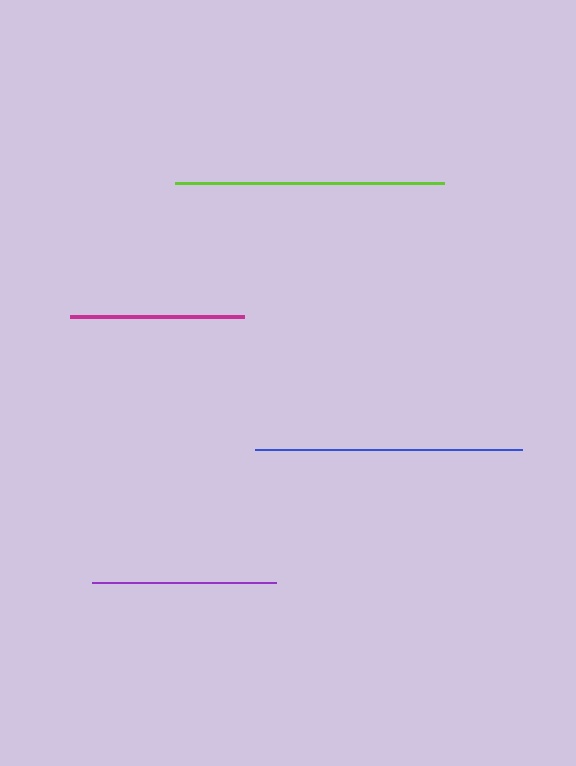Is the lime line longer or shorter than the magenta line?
The lime line is longer than the magenta line.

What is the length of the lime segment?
The lime segment is approximately 269 pixels long.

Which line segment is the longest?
The lime line is the longest at approximately 269 pixels.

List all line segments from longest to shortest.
From longest to shortest: lime, blue, purple, magenta.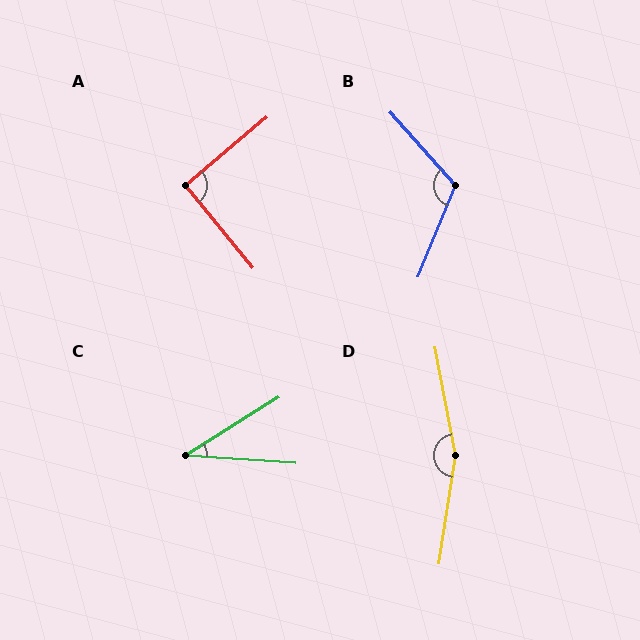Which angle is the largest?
D, at approximately 161 degrees.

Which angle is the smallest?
C, at approximately 36 degrees.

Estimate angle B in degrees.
Approximately 116 degrees.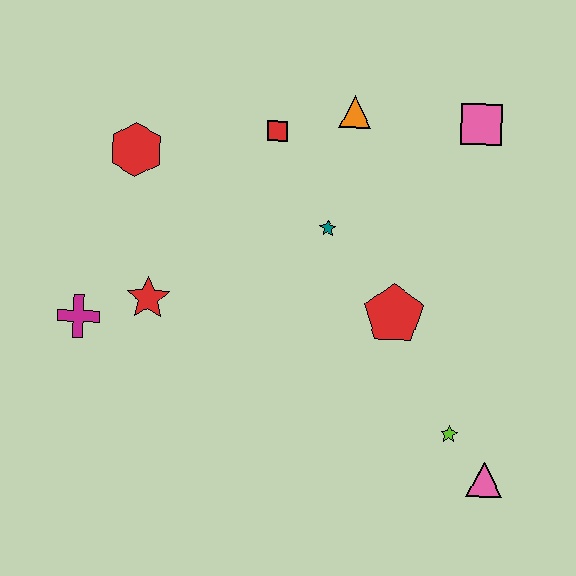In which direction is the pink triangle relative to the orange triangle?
The pink triangle is below the orange triangle.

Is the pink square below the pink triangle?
No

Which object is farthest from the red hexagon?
The pink triangle is farthest from the red hexagon.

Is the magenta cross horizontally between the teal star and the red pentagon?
No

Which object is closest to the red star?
The magenta cross is closest to the red star.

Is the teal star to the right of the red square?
Yes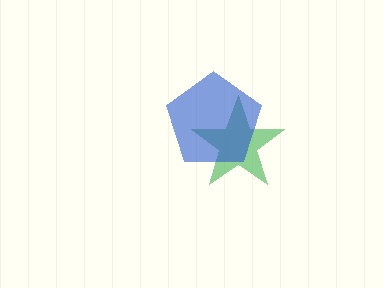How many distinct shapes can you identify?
There are 2 distinct shapes: a green star, a blue pentagon.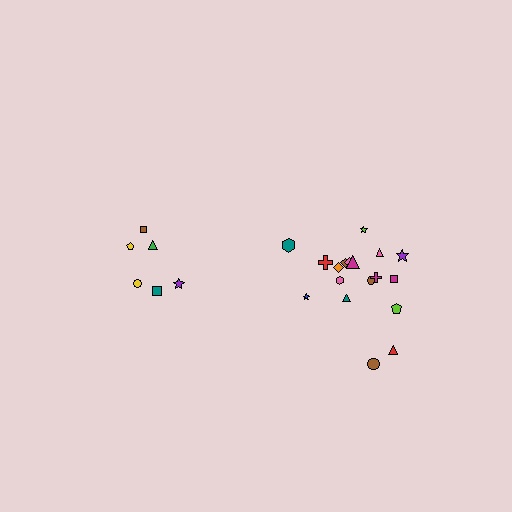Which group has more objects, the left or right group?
The right group.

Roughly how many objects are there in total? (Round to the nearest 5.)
Roughly 25 objects in total.